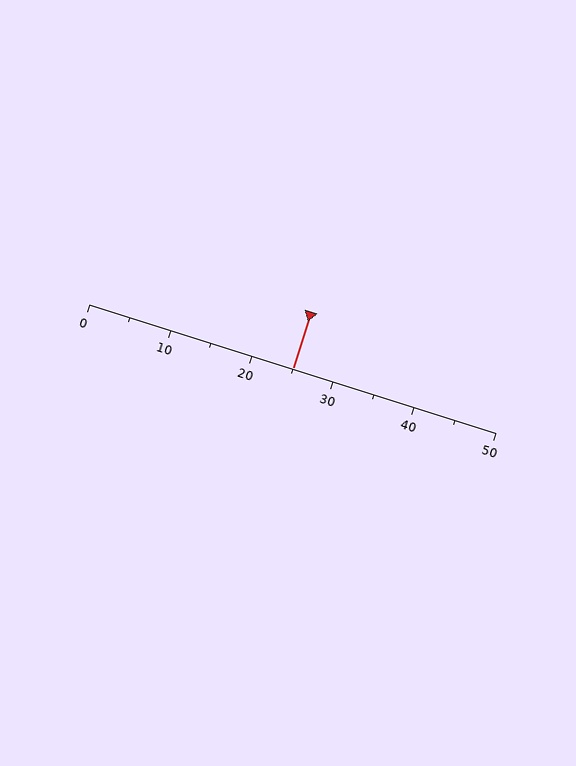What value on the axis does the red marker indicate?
The marker indicates approximately 25.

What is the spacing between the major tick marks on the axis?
The major ticks are spaced 10 apart.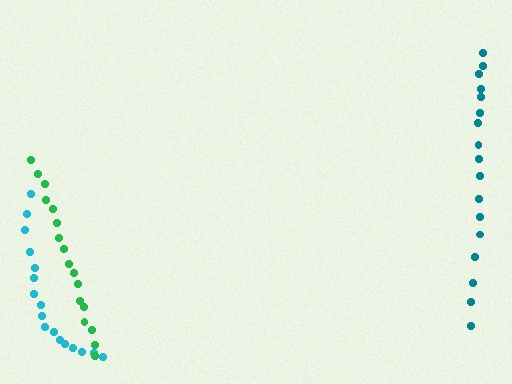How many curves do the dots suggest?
There are 3 distinct paths.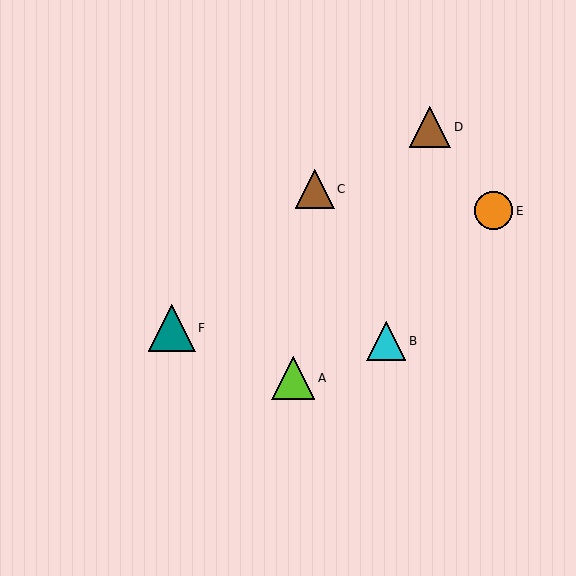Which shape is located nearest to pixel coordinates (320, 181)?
The brown triangle (labeled C) at (315, 189) is nearest to that location.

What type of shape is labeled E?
Shape E is an orange circle.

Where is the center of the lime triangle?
The center of the lime triangle is at (293, 378).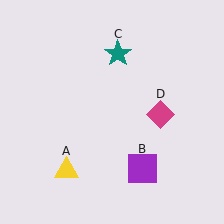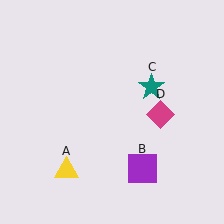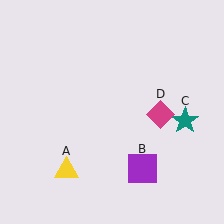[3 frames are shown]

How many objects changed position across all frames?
1 object changed position: teal star (object C).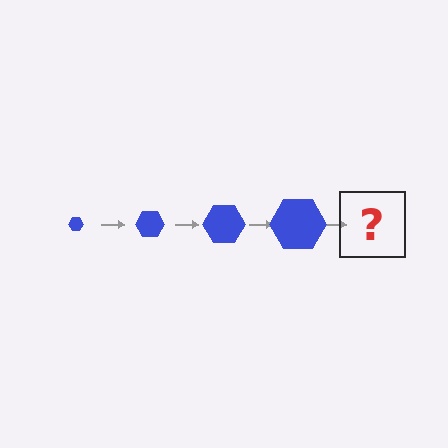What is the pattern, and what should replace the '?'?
The pattern is that the hexagon gets progressively larger each step. The '?' should be a blue hexagon, larger than the previous one.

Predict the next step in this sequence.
The next step is a blue hexagon, larger than the previous one.